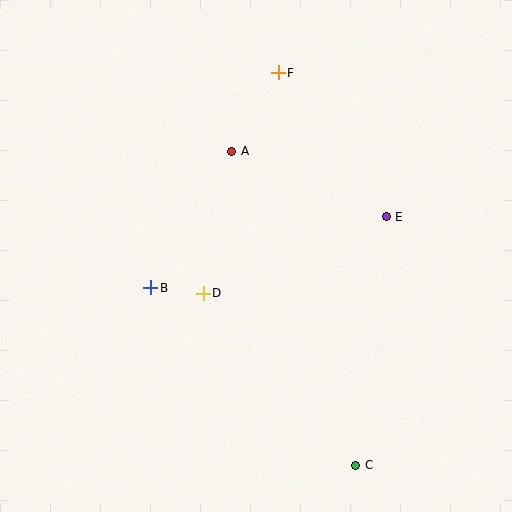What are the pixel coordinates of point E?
Point E is at (386, 217).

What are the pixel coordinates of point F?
Point F is at (278, 73).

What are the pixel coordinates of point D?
Point D is at (203, 293).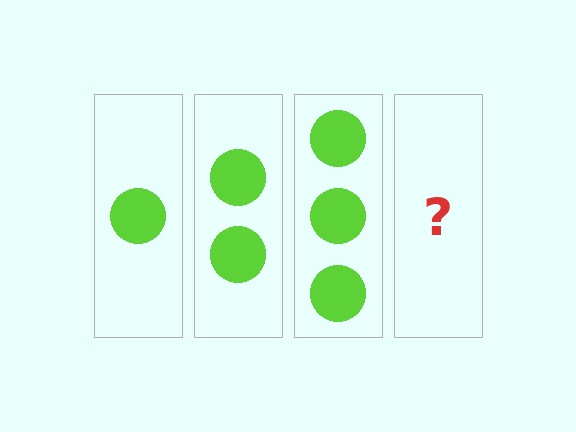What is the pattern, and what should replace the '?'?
The pattern is that each step adds one more circle. The '?' should be 4 circles.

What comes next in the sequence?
The next element should be 4 circles.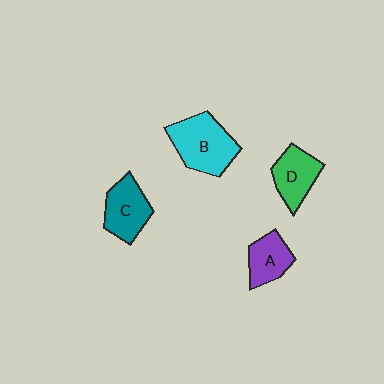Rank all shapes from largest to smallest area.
From largest to smallest: B (cyan), C (teal), D (green), A (purple).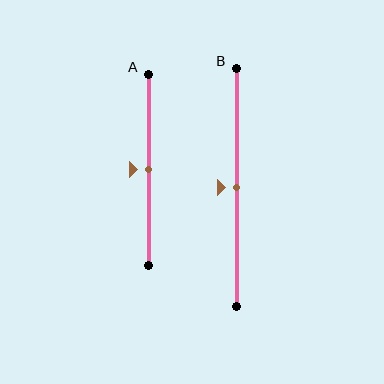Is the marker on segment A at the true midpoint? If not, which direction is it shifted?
Yes, the marker on segment A is at the true midpoint.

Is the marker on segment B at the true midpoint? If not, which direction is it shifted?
Yes, the marker on segment B is at the true midpoint.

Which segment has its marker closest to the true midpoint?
Segment A has its marker closest to the true midpoint.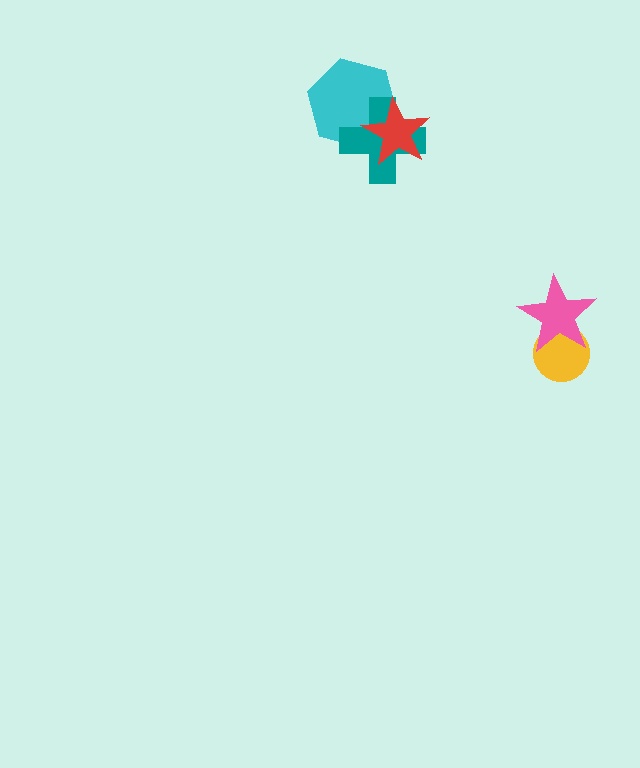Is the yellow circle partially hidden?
Yes, it is partially covered by another shape.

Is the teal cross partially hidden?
Yes, it is partially covered by another shape.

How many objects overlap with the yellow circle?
1 object overlaps with the yellow circle.